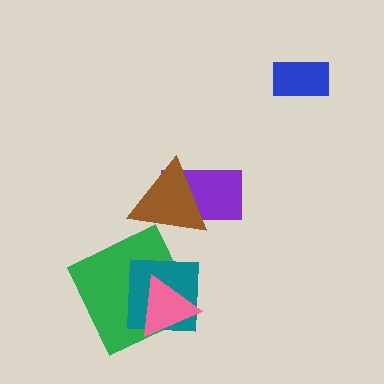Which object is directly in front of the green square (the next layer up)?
The teal square is directly in front of the green square.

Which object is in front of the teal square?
The pink triangle is in front of the teal square.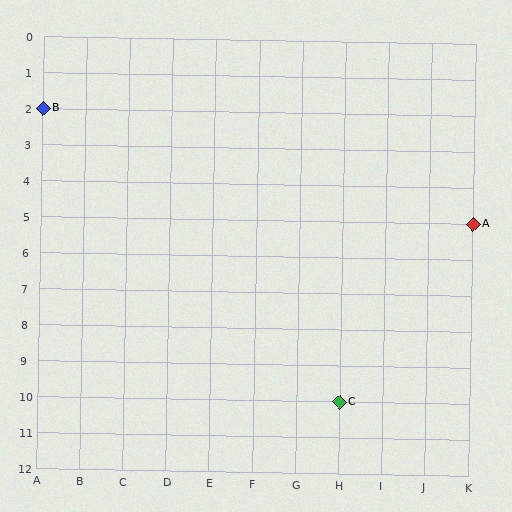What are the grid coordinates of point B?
Point B is at grid coordinates (A, 2).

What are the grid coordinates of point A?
Point A is at grid coordinates (K, 5).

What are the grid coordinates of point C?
Point C is at grid coordinates (H, 10).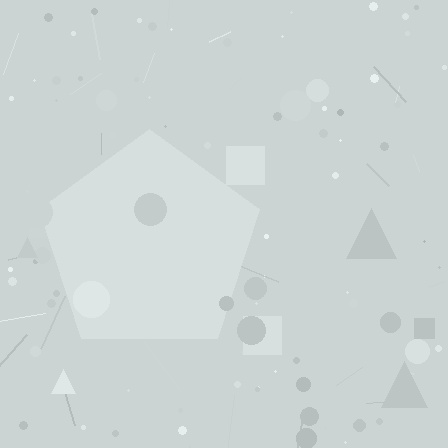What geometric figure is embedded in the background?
A pentagon is embedded in the background.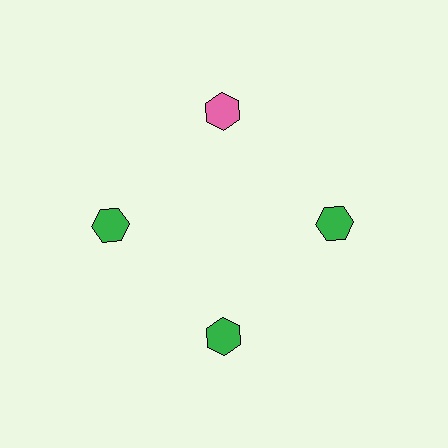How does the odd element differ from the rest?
It has a different color: pink instead of green.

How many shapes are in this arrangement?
There are 4 shapes arranged in a ring pattern.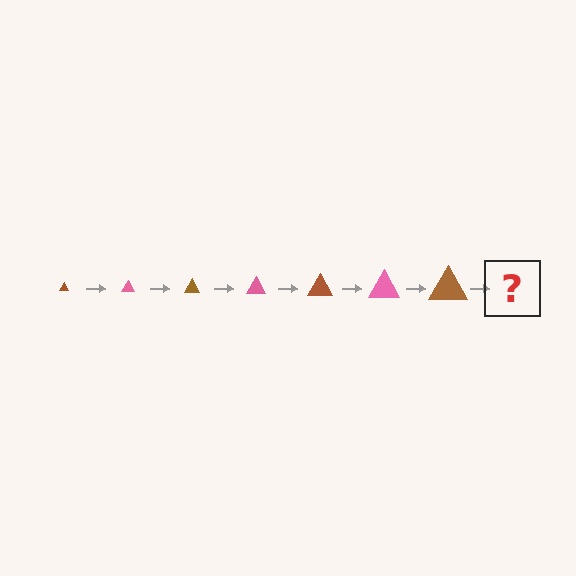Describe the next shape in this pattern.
It should be a pink triangle, larger than the previous one.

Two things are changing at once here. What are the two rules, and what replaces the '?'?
The two rules are that the triangle grows larger each step and the color cycles through brown and pink. The '?' should be a pink triangle, larger than the previous one.